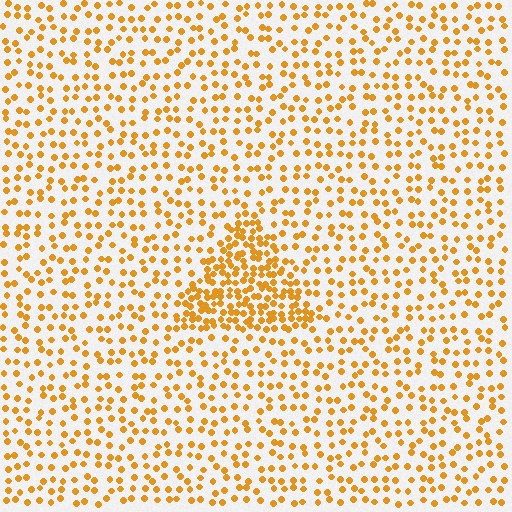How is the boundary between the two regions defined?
The boundary is defined by a change in element density (approximately 2.3x ratio). All elements are the same color, size, and shape.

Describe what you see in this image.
The image contains small orange elements arranged at two different densities. A triangle-shaped region is visible where the elements are more densely packed than the surrounding area.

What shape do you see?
I see a triangle.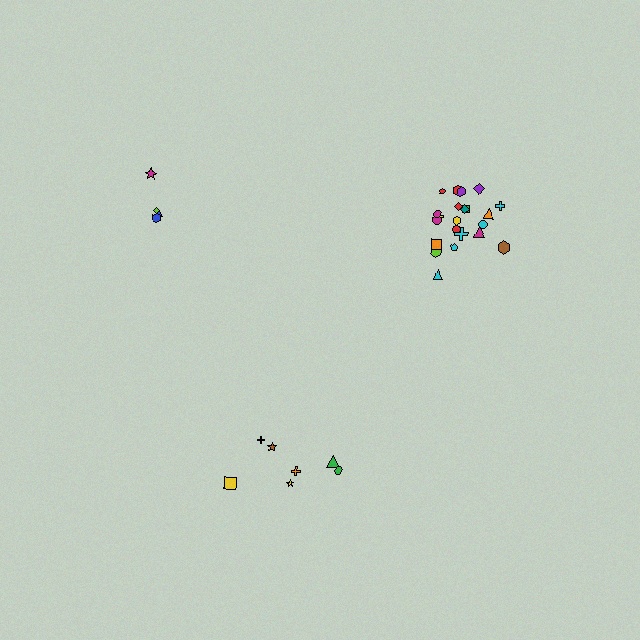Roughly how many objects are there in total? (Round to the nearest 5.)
Roughly 35 objects in total.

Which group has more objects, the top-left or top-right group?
The top-right group.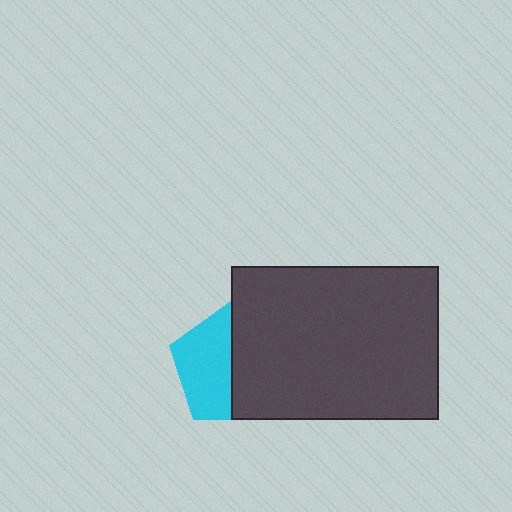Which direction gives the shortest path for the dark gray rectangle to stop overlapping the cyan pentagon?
Moving right gives the shortest separation.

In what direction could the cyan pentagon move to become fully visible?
The cyan pentagon could move left. That would shift it out from behind the dark gray rectangle entirely.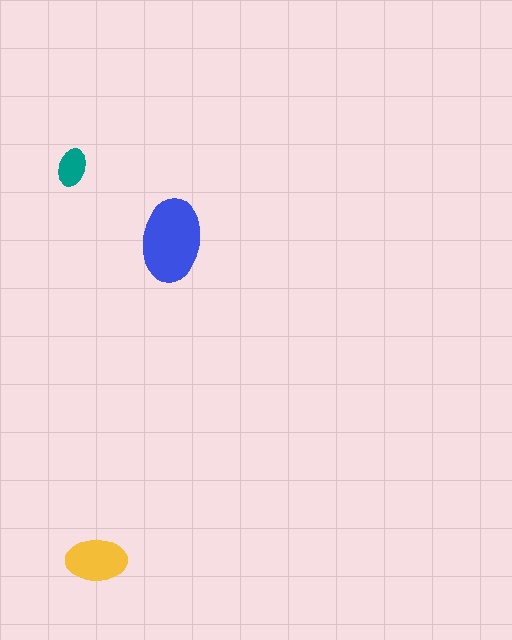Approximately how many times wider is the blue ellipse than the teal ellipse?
About 2 times wider.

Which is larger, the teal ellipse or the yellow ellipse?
The yellow one.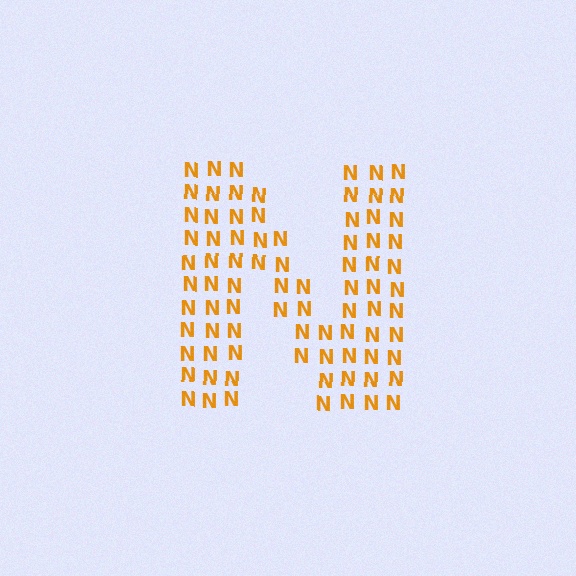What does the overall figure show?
The overall figure shows the letter N.